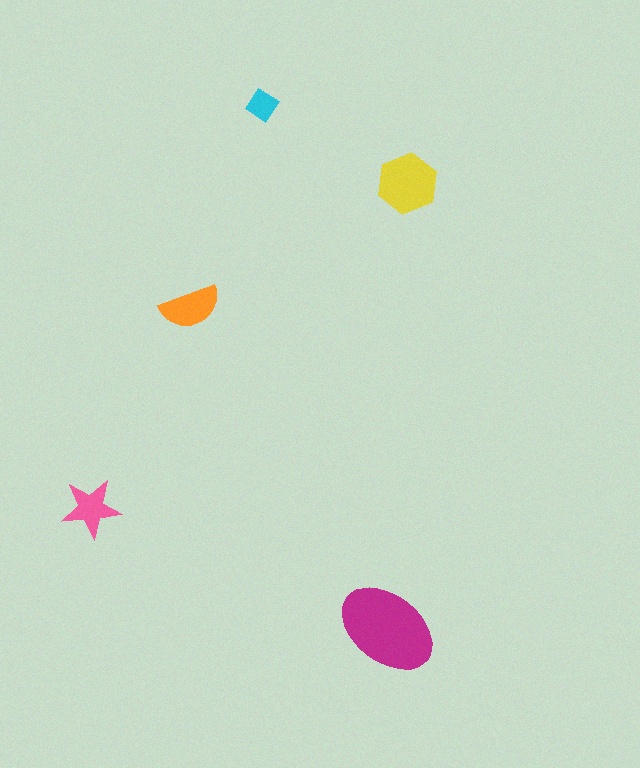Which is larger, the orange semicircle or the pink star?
The orange semicircle.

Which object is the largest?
The magenta ellipse.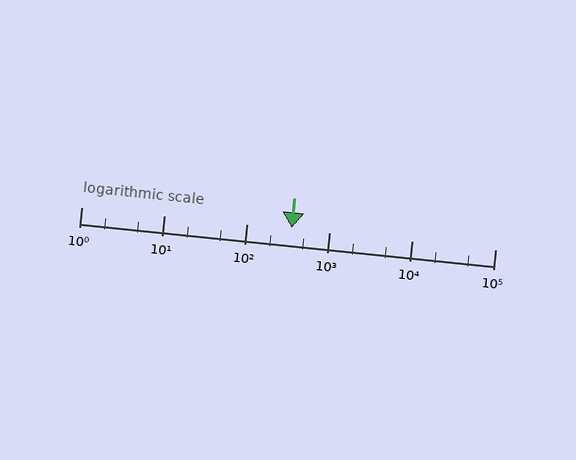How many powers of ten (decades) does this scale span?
The scale spans 5 decades, from 1 to 100000.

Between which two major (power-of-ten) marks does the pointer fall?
The pointer is between 100 and 1000.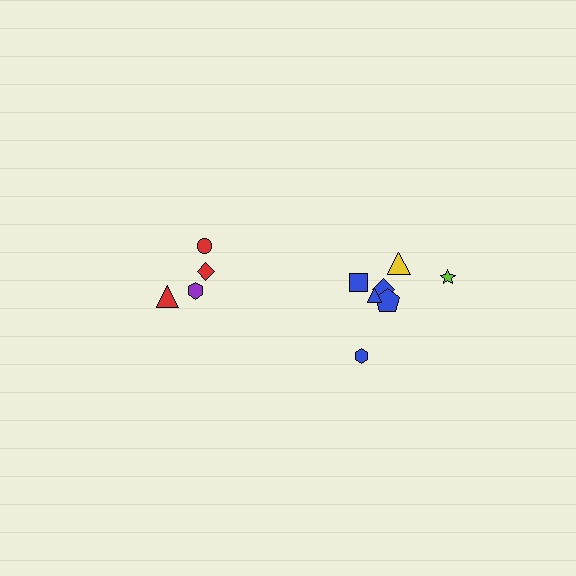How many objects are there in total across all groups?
There are 11 objects.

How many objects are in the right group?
There are 7 objects.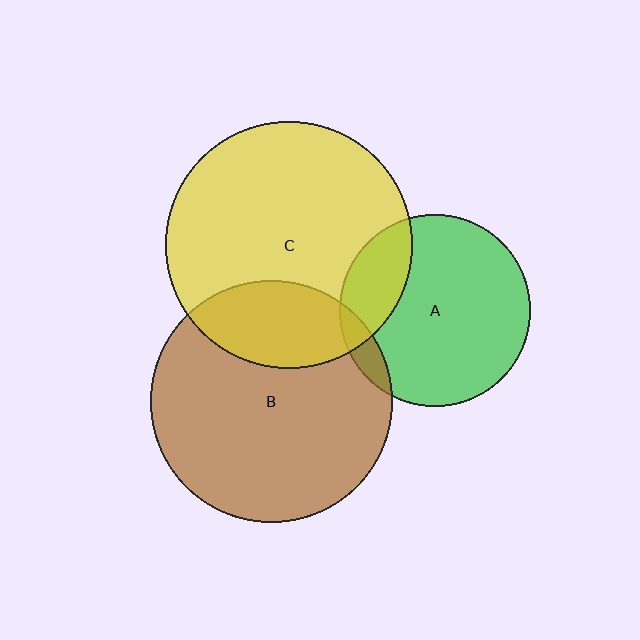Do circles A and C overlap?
Yes.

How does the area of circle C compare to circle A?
Approximately 1.7 times.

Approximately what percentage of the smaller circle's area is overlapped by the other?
Approximately 20%.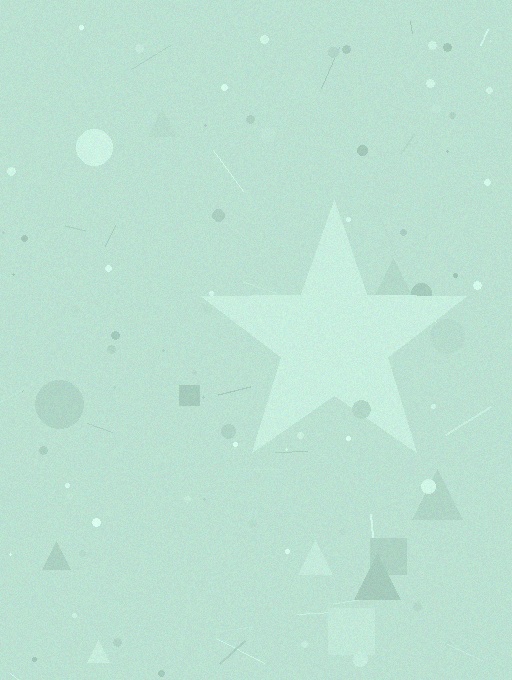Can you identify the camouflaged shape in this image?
The camouflaged shape is a star.